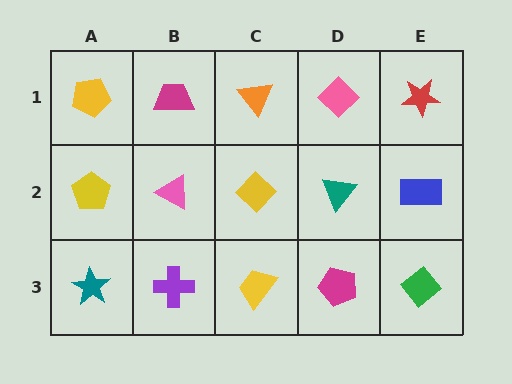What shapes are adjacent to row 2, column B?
A magenta trapezoid (row 1, column B), a purple cross (row 3, column B), a yellow pentagon (row 2, column A), a yellow diamond (row 2, column C).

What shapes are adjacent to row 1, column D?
A teal triangle (row 2, column D), an orange triangle (row 1, column C), a red star (row 1, column E).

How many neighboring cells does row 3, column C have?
3.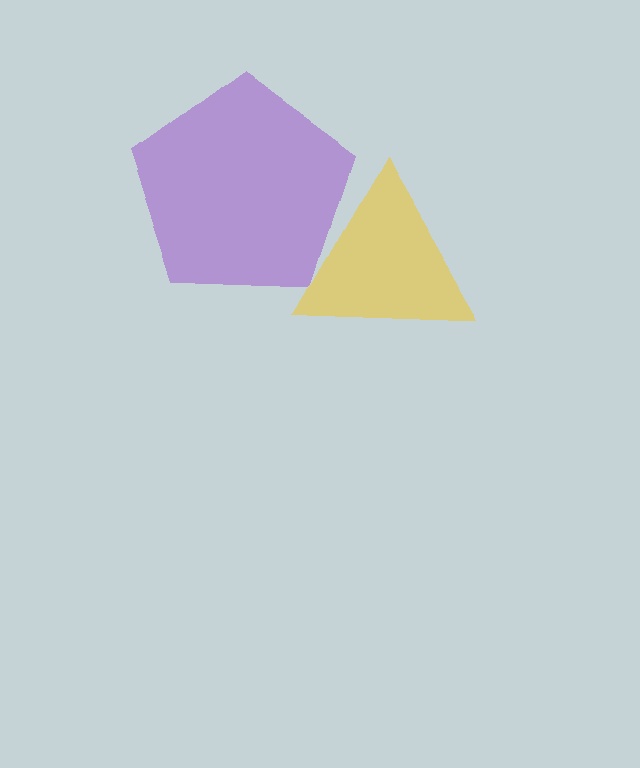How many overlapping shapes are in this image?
There are 2 overlapping shapes in the image.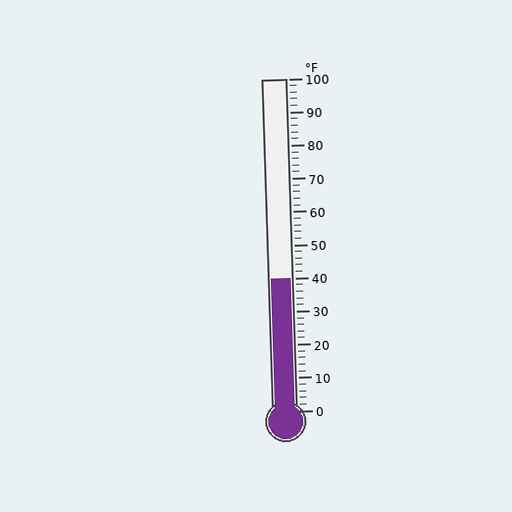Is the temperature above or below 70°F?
The temperature is below 70°F.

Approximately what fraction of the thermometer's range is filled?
The thermometer is filled to approximately 40% of its range.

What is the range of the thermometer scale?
The thermometer scale ranges from 0°F to 100°F.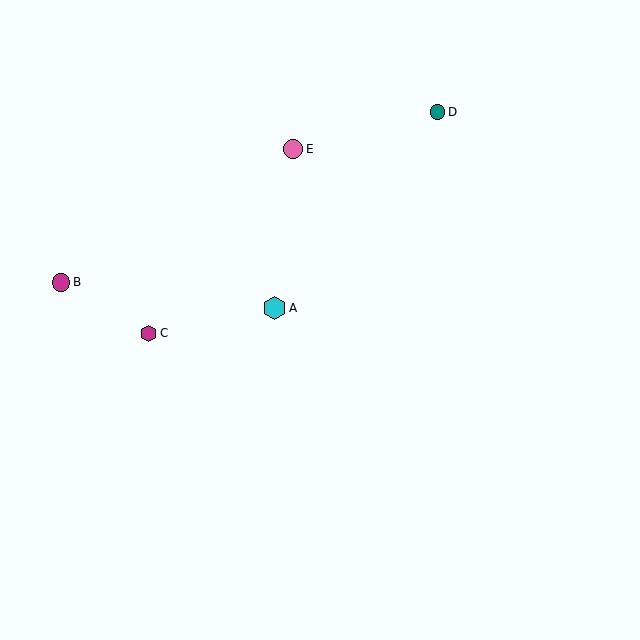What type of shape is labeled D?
Shape D is a teal circle.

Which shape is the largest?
The cyan hexagon (labeled A) is the largest.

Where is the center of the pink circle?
The center of the pink circle is at (293, 149).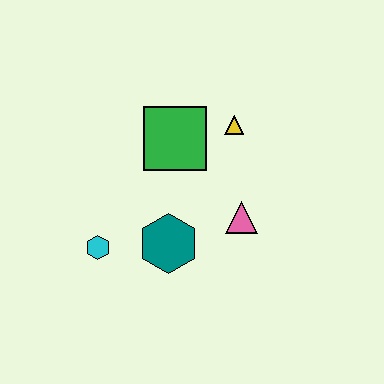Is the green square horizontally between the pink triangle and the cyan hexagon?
Yes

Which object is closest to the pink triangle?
The teal hexagon is closest to the pink triangle.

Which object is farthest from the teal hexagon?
The yellow triangle is farthest from the teal hexagon.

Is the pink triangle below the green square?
Yes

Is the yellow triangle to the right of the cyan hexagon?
Yes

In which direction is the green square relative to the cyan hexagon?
The green square is above the cyan hexagon.